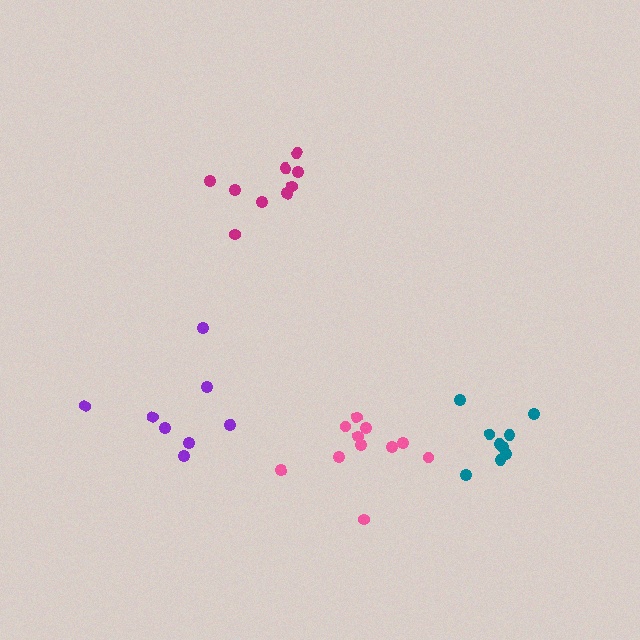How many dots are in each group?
Group 1: 9 dots, Group 2: 9 dots, Group 3: 8 dots, Group 4: 11 dots (37 total).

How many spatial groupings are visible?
There are 4 spatial groupings.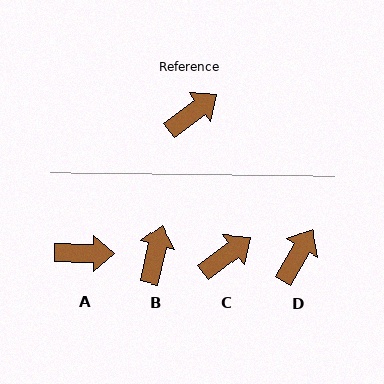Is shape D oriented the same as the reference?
No, it is off by about 23 degrees.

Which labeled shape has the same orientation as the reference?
C.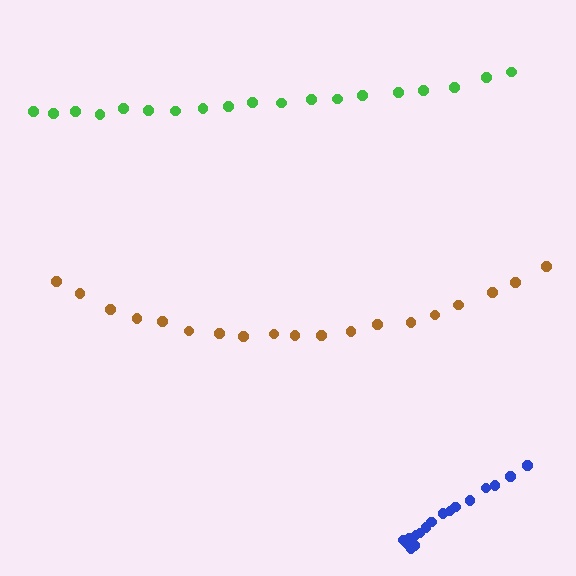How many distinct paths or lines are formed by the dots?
There are 3 distinct paths.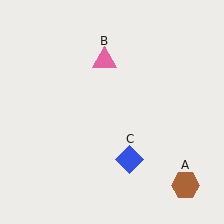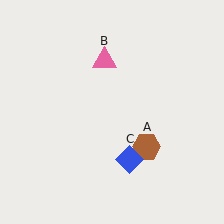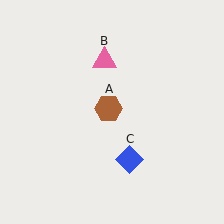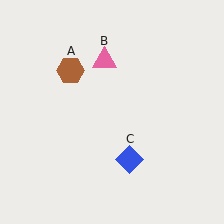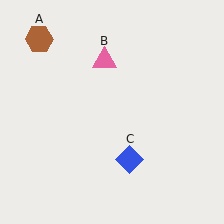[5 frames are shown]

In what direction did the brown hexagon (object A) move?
The brown hexagon (object A) moved up and to the left.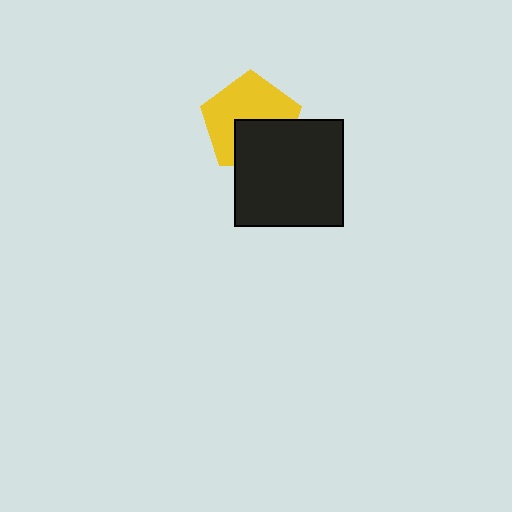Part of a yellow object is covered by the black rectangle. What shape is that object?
It is a pentagon.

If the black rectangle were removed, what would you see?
You would see the complete yellow pentagon.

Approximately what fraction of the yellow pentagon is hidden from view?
Roughly 38% of the yellow pentagon is hidden behind the black rectangle.